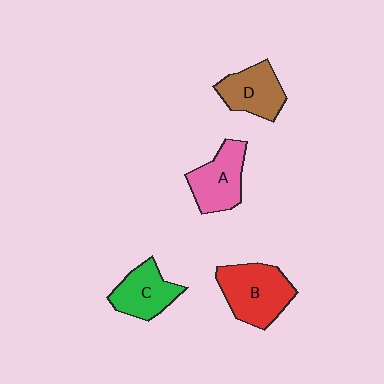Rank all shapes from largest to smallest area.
From largest to smallest: B (red), A (pink), D (brown), C (green).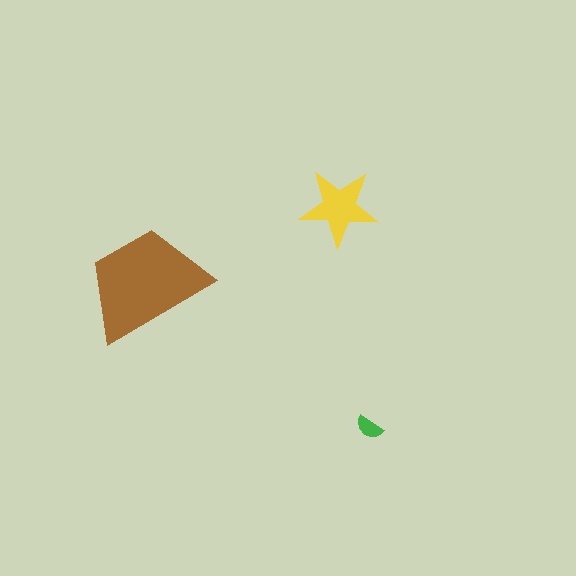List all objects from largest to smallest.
The brown trapezoid, the yellow star, the green semicircle.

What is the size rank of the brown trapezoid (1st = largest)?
1st.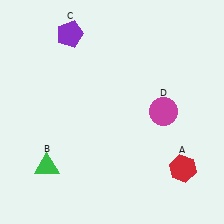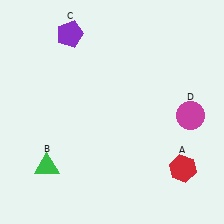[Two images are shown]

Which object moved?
The magenta circle (D) moved right.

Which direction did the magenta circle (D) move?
The magenta circle (D) moved right.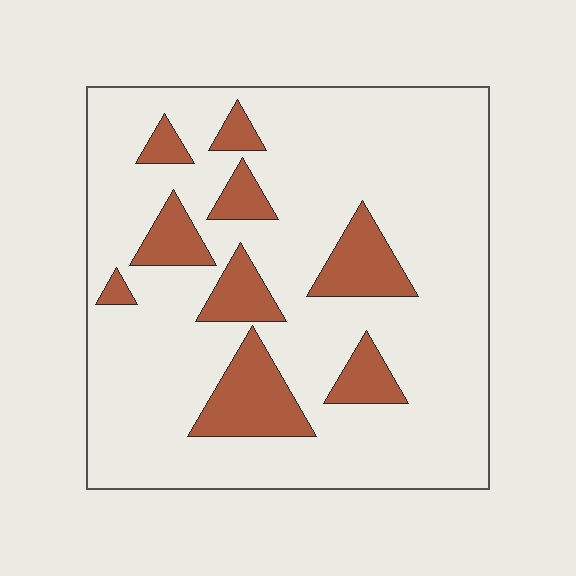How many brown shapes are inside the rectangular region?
9.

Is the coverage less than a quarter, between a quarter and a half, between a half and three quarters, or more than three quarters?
Less than a quarter.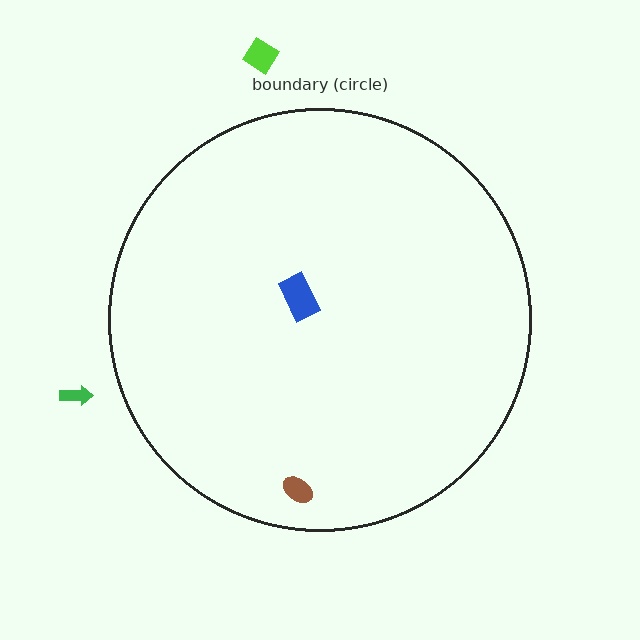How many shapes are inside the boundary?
2 inside, 2 outside.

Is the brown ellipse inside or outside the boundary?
Inside.